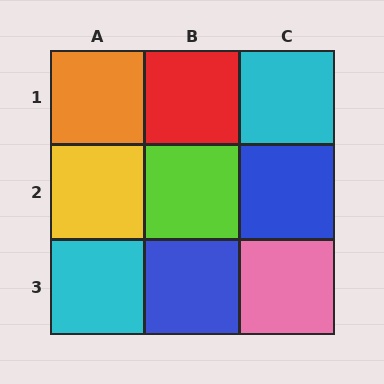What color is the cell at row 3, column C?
Pink.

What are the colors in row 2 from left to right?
Yellow, lime, blue.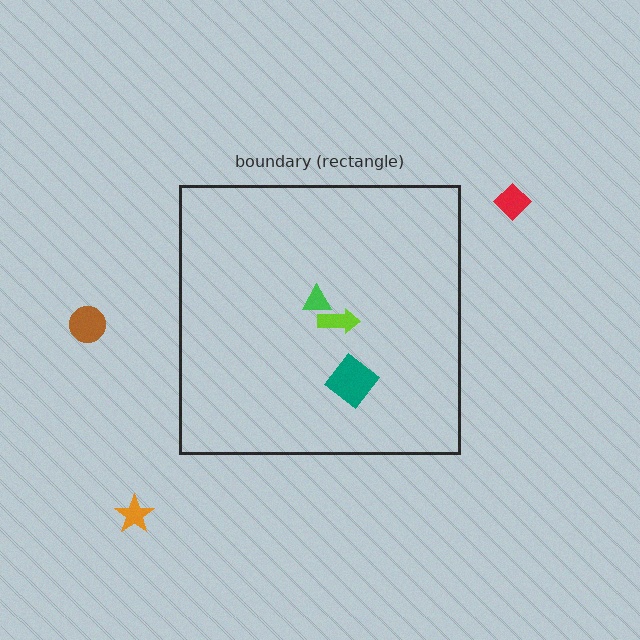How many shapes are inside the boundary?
3 inside, 3 outside.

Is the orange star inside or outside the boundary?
Outside.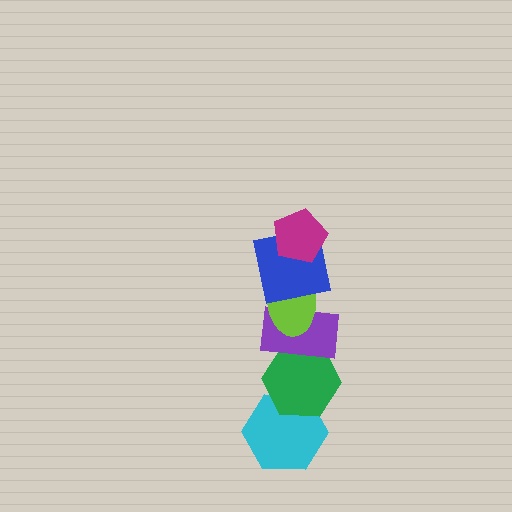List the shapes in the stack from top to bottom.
From top to bottom: the magenta pentagon, the blue square, the lime ellipse, the purple rectangle, the green hexagon, the cyan hexagon.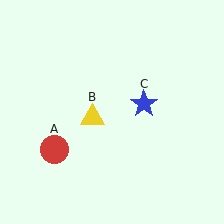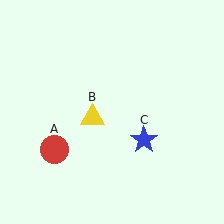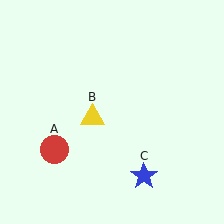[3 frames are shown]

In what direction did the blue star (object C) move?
The blue star (object C) moved down.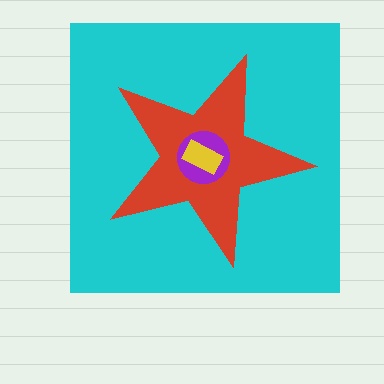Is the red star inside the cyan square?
Yes.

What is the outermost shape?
The cyan square.